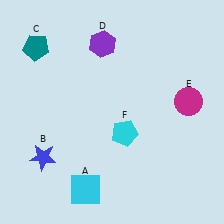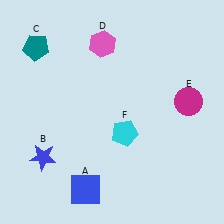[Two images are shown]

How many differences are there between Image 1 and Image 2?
There are 2 differences between the two images.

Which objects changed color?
A changed from cyan to blue. D changed from purple to pink.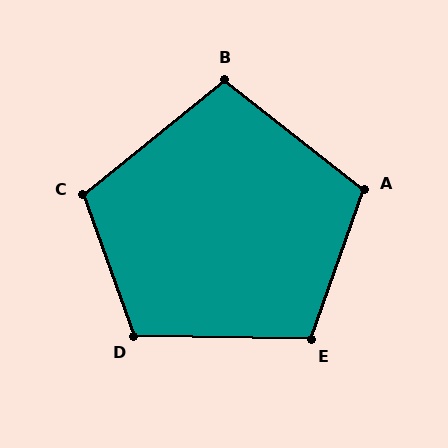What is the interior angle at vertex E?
Approximately 109 degrees (obtuse).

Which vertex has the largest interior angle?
D, at approximately 111 degrees.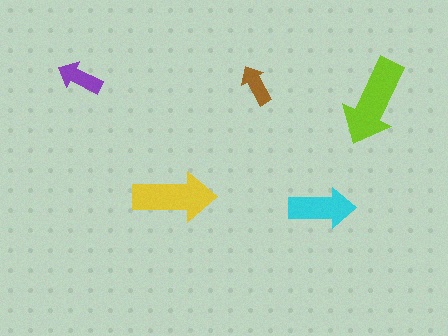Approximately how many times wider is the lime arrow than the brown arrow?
About 2 times wider.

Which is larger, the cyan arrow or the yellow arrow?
The yellow one.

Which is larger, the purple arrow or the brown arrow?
The purple one.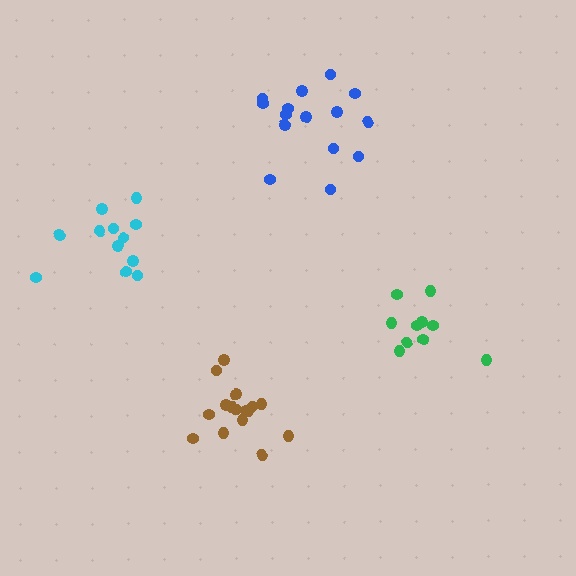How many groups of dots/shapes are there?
There are 4 groups.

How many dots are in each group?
Group 1: 10 dots, Group 2: 16 dots, Group 3: 12 dots, Group 4: 15 dots (53 total).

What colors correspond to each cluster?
The clusters are colored: green, brown, cyan, blue.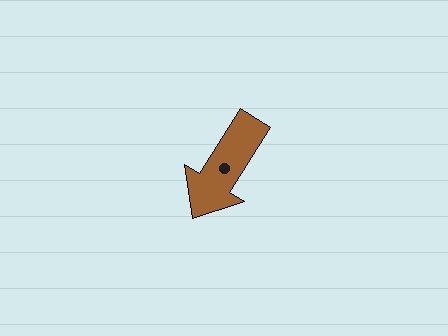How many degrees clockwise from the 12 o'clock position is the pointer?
Approximately 212 degrees.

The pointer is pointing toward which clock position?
Roughly 7 o'clock.